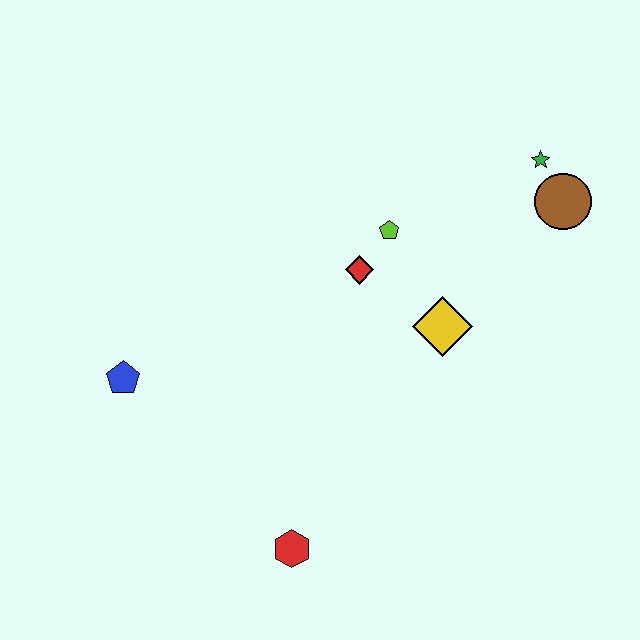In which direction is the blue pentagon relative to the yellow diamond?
The blue pentagon is to the left of the yellow diamond.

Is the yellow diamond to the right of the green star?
No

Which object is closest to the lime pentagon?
The red diamond is closest to the lime pentagon.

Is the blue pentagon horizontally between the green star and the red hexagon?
No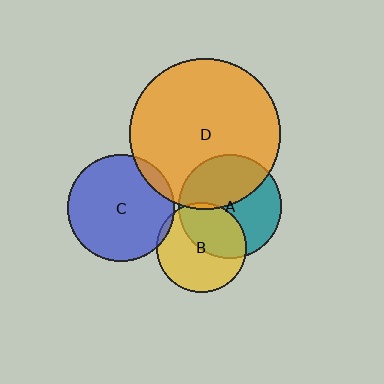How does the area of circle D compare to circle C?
Approximately 2.0 times.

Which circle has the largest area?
Circle D (orange).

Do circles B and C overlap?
Yes.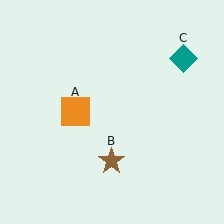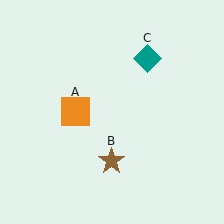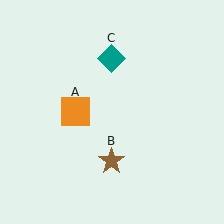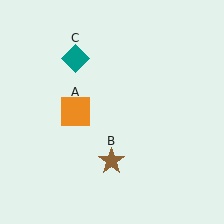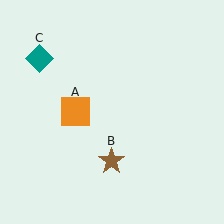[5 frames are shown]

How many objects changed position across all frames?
1 object changed position: teal diamond (object C).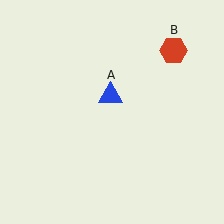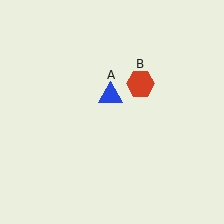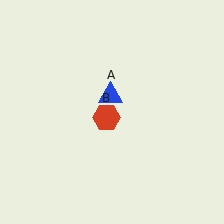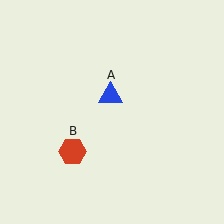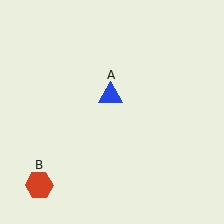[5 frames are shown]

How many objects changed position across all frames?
1 object changed position: red hexagon (object B).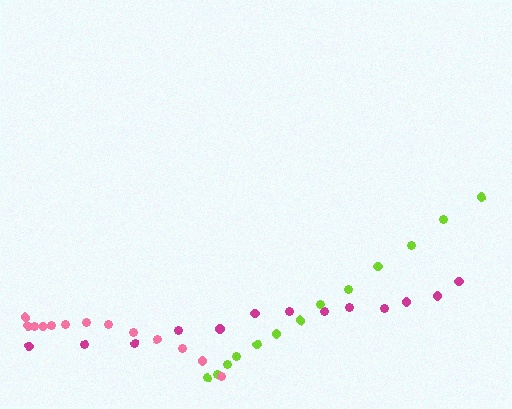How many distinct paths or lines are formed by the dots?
There are 3 distinct paths.